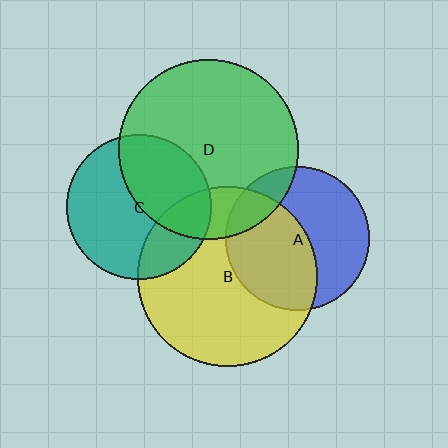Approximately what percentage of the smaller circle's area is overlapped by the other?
Approximately 25%.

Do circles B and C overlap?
Yes.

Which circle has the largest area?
Circle B (yellow).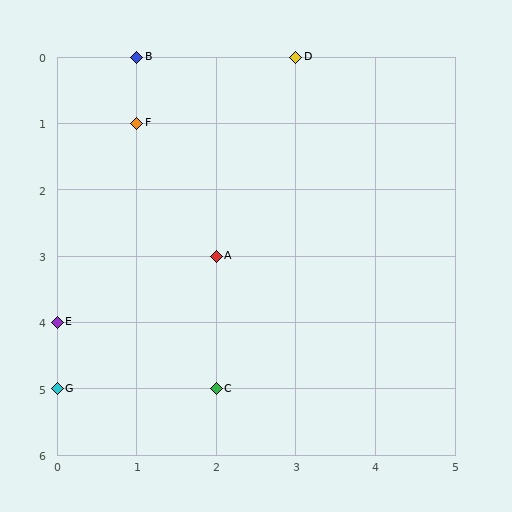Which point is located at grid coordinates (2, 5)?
Point C is at (2, 5).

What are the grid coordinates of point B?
Point B is at grid coordinates (1, 0).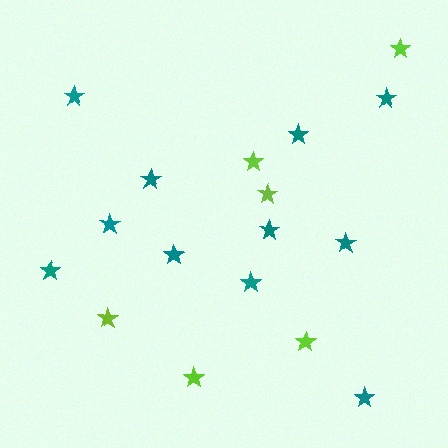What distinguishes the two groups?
There are 2 groups: one group of teal stars (11) and one group of lime stars (6).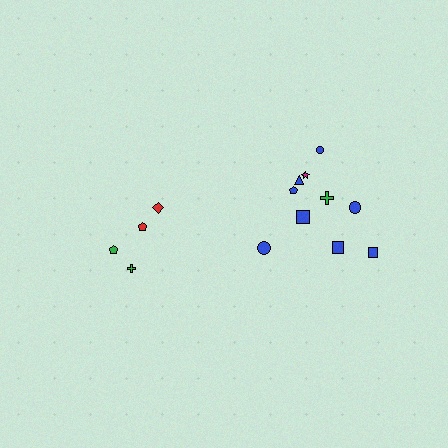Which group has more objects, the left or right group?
The right group.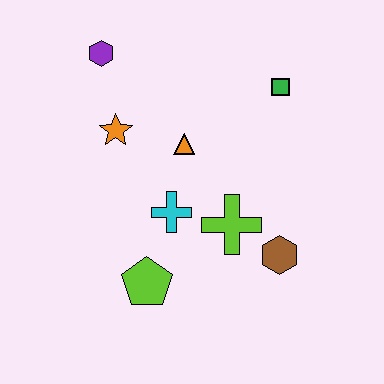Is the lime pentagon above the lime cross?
No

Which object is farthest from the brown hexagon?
The purple hexagon is farthest from the brown hexagon.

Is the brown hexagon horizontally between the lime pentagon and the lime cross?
No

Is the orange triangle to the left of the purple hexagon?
No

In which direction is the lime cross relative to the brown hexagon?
The lime cross is to the left of the brown hexagon.